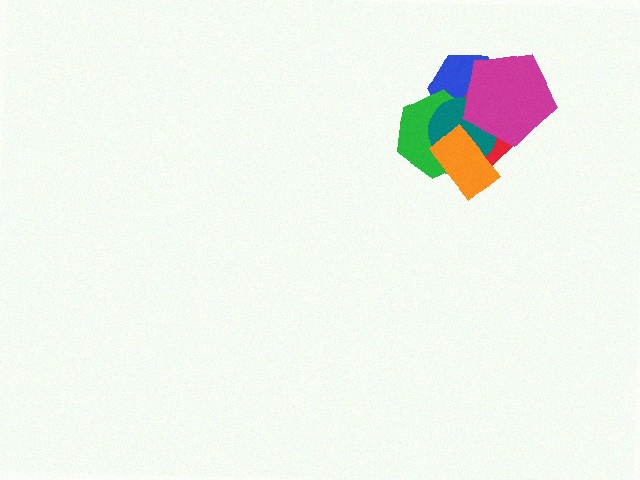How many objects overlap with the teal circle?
5 objects overlap with the teal circle.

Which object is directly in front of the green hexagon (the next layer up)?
The red diamond is directly in front of the green hexagon.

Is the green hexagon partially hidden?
Yes, it is partially covered by another shape.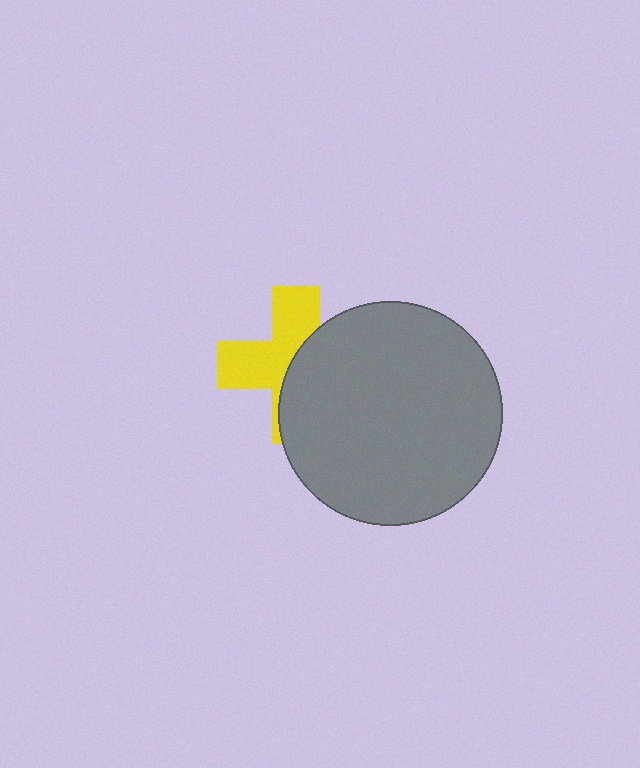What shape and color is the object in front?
The object in front is a gray circle.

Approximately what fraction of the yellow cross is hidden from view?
Roughly 50% of the yellow cross is hidden behind the gray circle.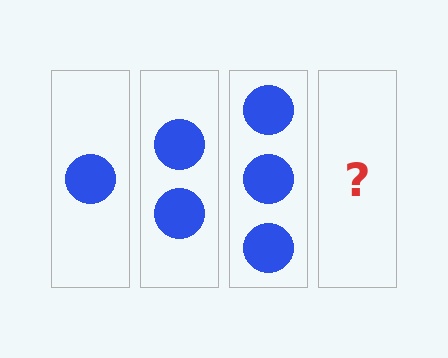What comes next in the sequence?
The next element should be 4 circles.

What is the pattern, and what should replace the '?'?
The pattern is that each step adds one more circle. The '?' should be 4 circles.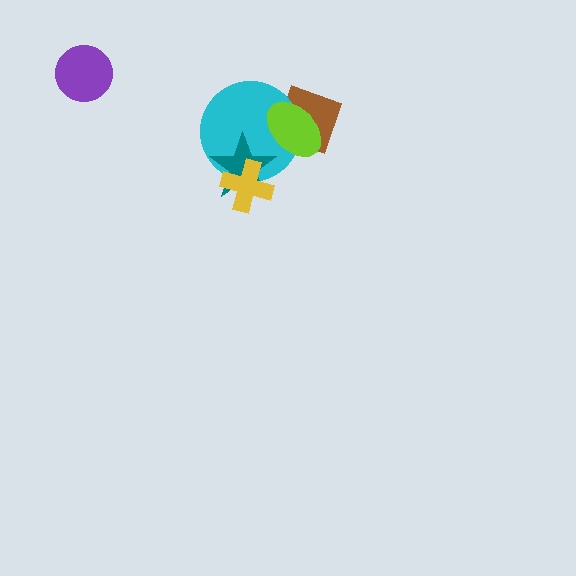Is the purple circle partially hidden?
No, no other shape covers it.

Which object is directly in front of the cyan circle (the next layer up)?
The lime ellipse is directly in front of the cyan circle.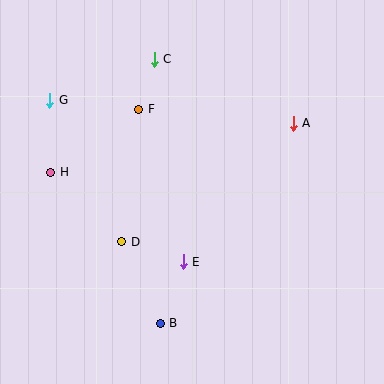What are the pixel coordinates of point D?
Point D is at (122, 242).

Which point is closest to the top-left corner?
Point G is closest to the top-left corner.